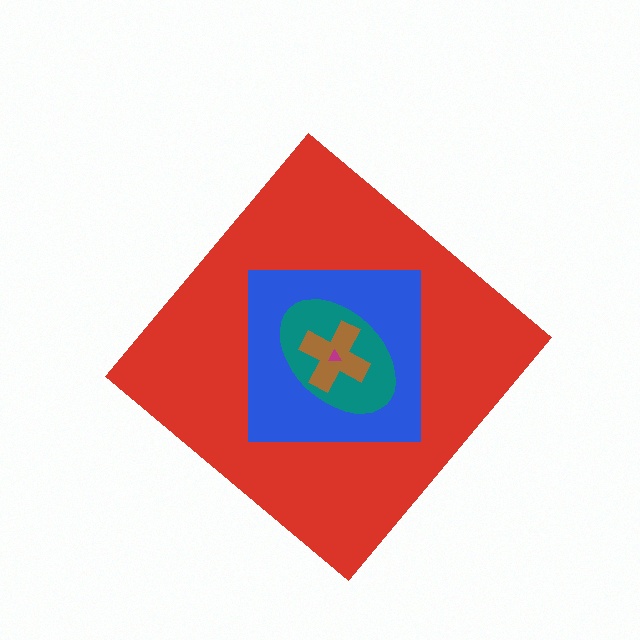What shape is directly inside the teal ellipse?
The brown cross.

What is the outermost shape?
The red diamond.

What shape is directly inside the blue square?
The teal ellipse.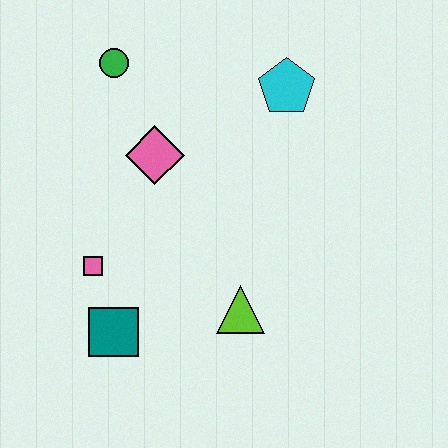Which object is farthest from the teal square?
The cyan pentagon is farthest from the teal square.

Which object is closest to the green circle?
The pink diamond is closest to the green circle.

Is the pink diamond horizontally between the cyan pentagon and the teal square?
Yes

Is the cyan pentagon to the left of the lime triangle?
No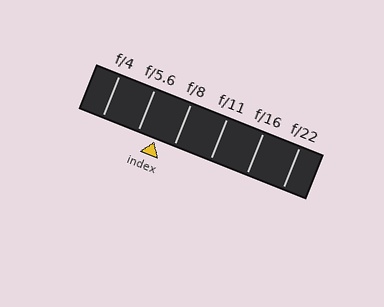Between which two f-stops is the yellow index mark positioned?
The index mark is between f/5.6 and f/8.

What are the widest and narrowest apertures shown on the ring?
The widest aperture shown is f/4 and the narrowest is f/22.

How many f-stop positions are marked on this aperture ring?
There are 6 f-stop positions marked.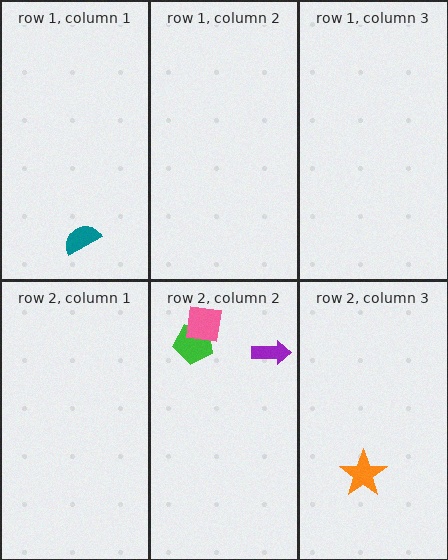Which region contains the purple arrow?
The row 2, column 2 region.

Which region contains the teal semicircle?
The row 1, column 1 region.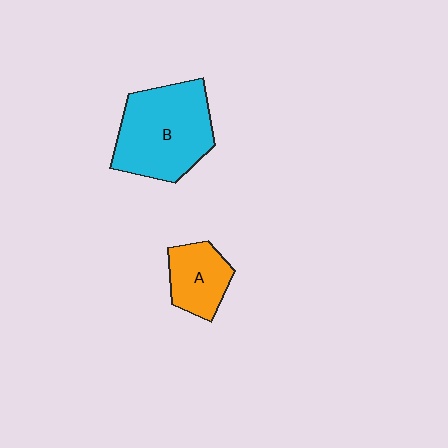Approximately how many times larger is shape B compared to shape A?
Approximately 2.1 times.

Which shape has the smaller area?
Shape A (orange).